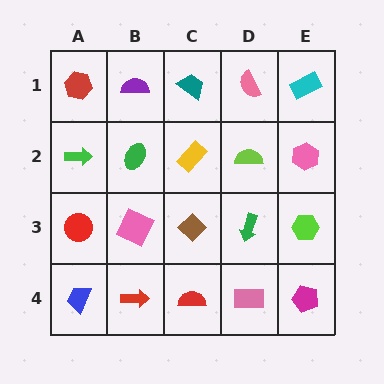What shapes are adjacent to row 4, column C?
A brown diamond (row 3, column C), a red arrow (row 4, column B), a pink rectangle (row 4, column D).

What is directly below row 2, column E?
A lime hexagon.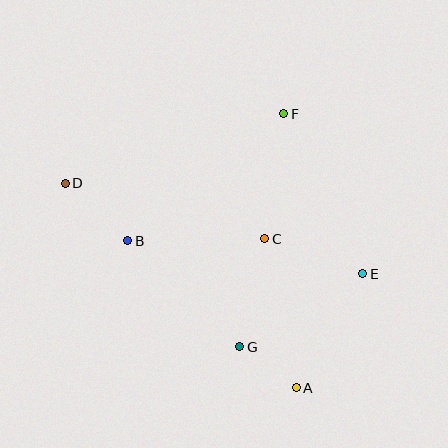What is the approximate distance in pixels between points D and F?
The distance between D and F is approximately 229 pixels.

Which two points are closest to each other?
Points A and G are closest to each other.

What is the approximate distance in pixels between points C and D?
The distance between C and D is approximately 207 pixels.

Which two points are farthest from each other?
Points D and E are farthest from each other.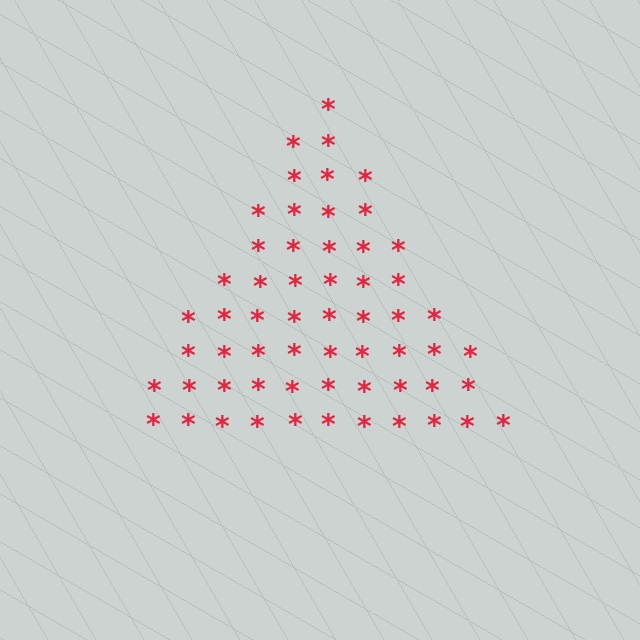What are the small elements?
The small elements are asterisks.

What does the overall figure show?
The overall figure shows a triangle.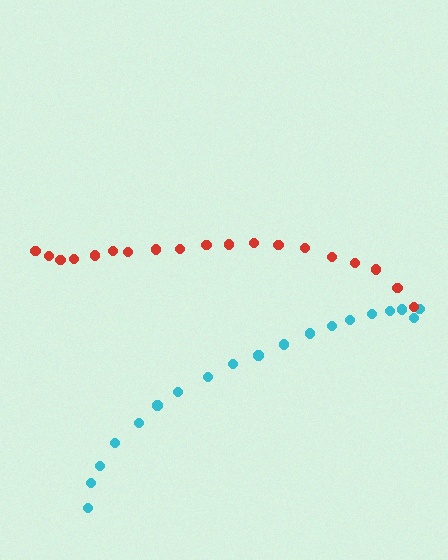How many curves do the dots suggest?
There are 2 distinct paths.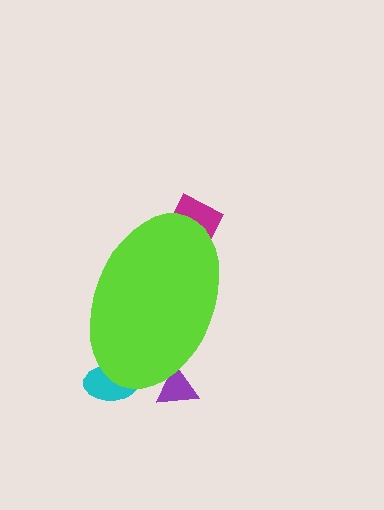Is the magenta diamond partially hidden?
Yes, the magenta diamond is partially hidden behind the lime ellipse.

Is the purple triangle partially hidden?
Yes, the purple triangle is partially hidden behind the lime ellipse.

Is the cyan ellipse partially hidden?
Yes, the cyan ellipse is partially hidden behind the lime ellipse.